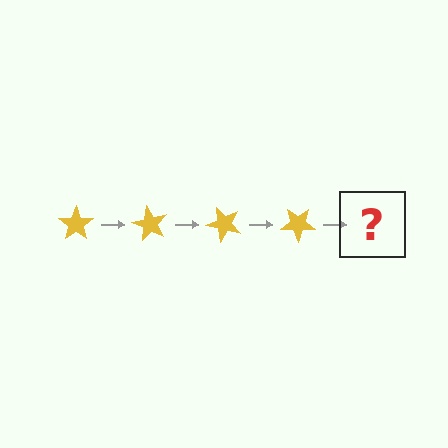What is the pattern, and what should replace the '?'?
The pattern is that the star rotates 60 degrees each step. The '?' should be a yellow star rotated 240 degrees.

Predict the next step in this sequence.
The next step is a yellow star rotated 240 degrees.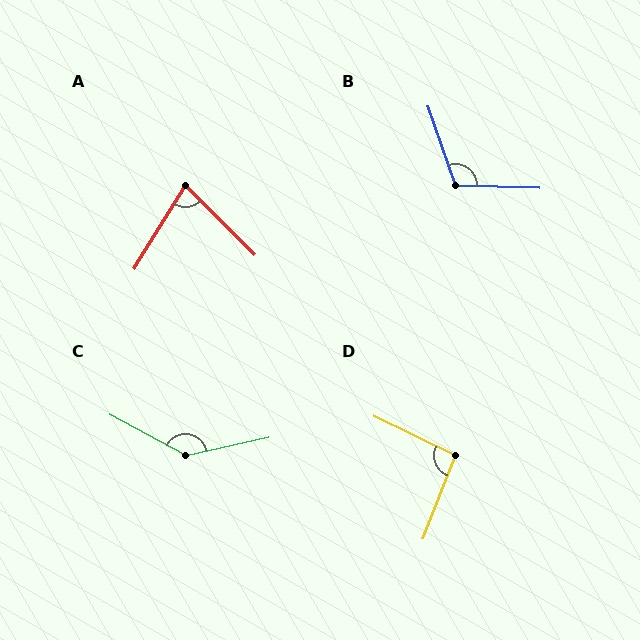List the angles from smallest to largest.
A (76°), D (95°), B (110°), C (140°).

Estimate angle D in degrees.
Approximately 95 degrees.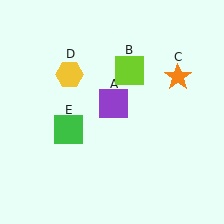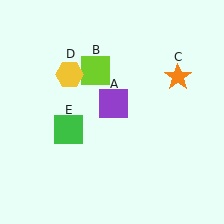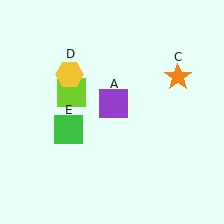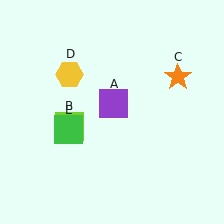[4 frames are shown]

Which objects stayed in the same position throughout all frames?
Purple square (object A) and orange star (object C) and yellow hexagon (object D) and green square (object E) remained stationary.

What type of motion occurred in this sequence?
The lime square (object B) rotated counterclockwise around the center of the scene.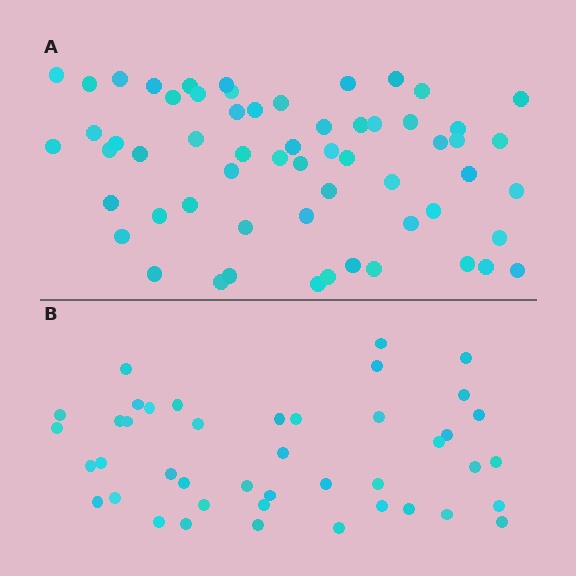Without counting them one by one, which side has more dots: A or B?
Region A (the top region) has more dots.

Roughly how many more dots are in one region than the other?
Region A has approximately 15 more dots than region B.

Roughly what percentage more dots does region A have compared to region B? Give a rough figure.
About 40% more.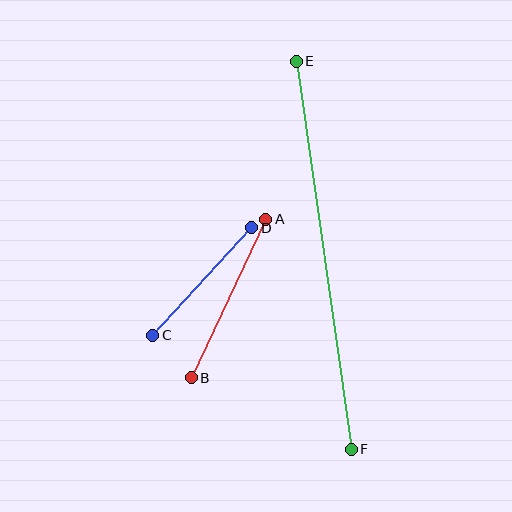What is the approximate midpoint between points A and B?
The midpoint is at approximately (229, 298) pixels.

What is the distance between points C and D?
The distance is approximately 146 pixels.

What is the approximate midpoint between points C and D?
The midpoint is at approximately (202, 281) pixels.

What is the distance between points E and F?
The distance is approximately 392 pixels.